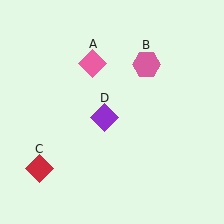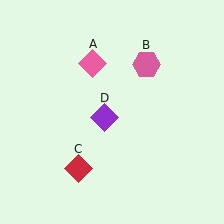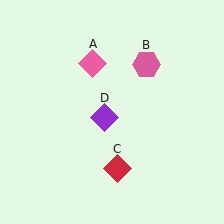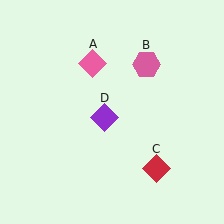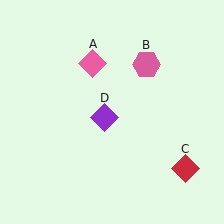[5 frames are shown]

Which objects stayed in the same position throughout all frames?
Pink diamond (object A) and pink hexagon (object B) and purple diamond (object D) remained stationary.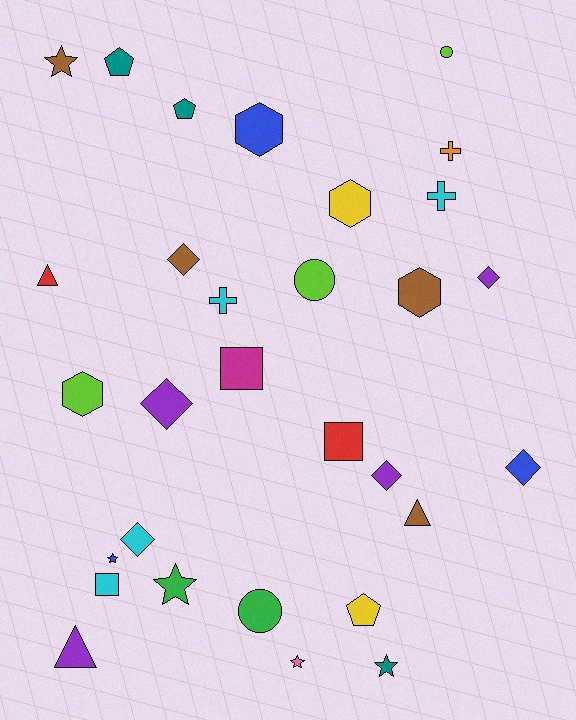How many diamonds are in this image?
There are 6 diamonds.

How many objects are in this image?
There are 30 objects.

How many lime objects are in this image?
There are 3 lime objects.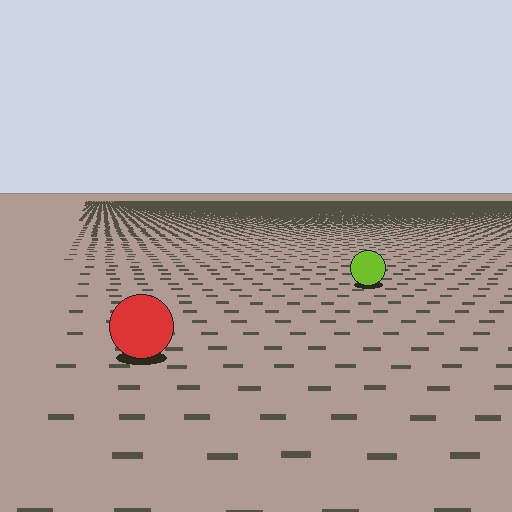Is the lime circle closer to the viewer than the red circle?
No. The red circle is closer — you can tell from the texture gradient: the ground texture is coarser near it.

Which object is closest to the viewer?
The red circle is closest. The texture marks near it are larger and more spread out.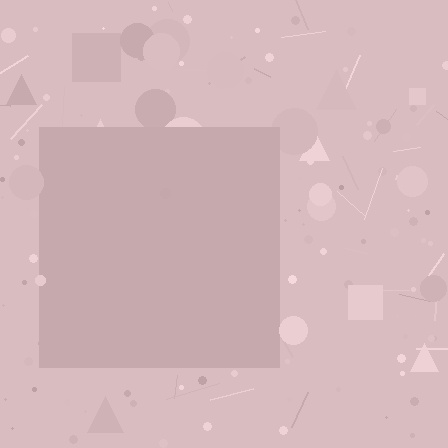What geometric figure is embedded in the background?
A square is embedded in the background.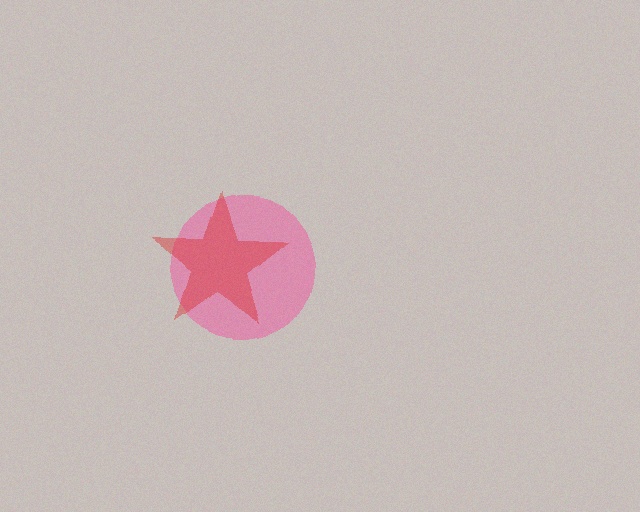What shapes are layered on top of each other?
The layered shapes are: a pink circle, a red star.